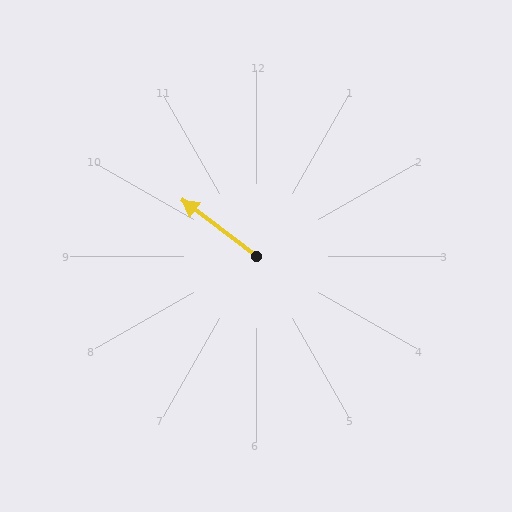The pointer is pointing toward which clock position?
Roughly 10 o'clock.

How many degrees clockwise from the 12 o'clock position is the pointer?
Approximately 307 degrees.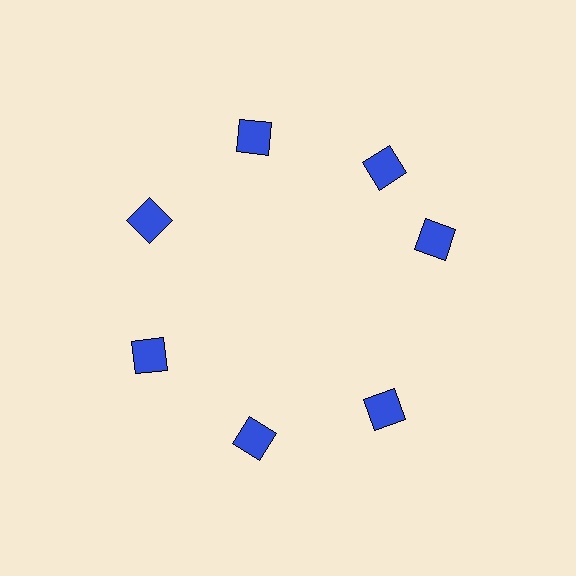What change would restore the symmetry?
The symmetry would be restored by rotating it back into even spacing with its neighbors so that all 7 squares sit at equal angles and equal distance from the center.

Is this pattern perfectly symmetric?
No. The 7 blue squares are arranged in a ring, but one element near the 3 o'clock position is rotated out of alignment along the ring, breaking the 7-fold rotational symmetry.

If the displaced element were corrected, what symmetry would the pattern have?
It would have 7-fold rotational symmetry — the pattern would map onto itself every 51 degrees.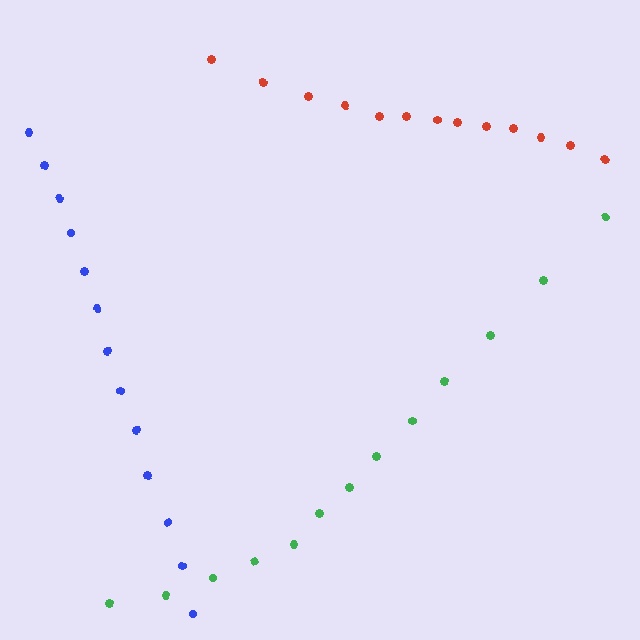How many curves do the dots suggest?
There are 3 distinct paths.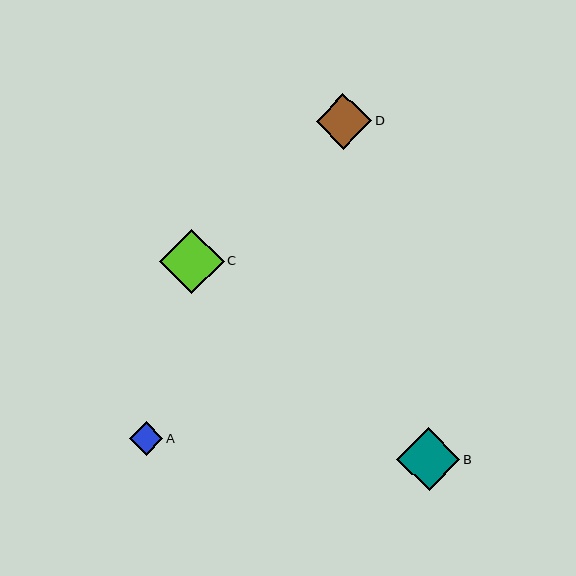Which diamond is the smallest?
Diamond A is the smallest with a size of approximately 34 pixels.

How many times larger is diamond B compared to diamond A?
Diamond B is approximately 1.9 times the size of diamond A.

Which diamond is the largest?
Diamond C is the largest with a size of approximately 64 pixels.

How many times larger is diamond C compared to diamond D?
Diamond C is approximately 1.2 times the size of diamond D.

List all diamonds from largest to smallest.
From largest to smallest: C, B, D, A.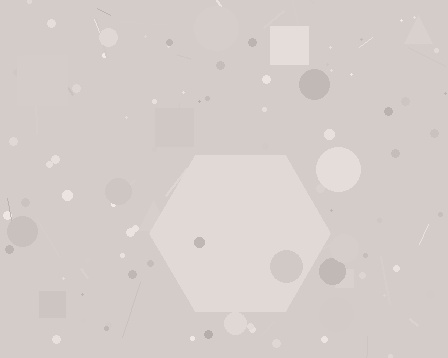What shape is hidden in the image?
A hexagon is hidden in the image.